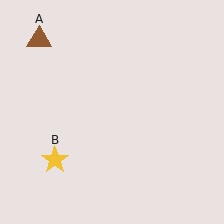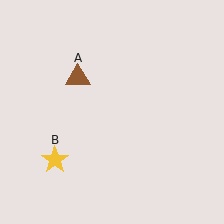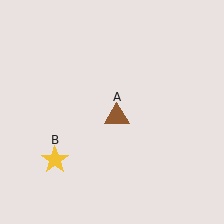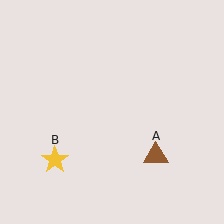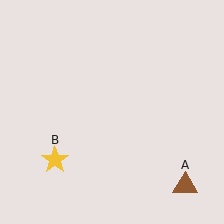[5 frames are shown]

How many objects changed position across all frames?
1 object changed position: brown triangle (object A).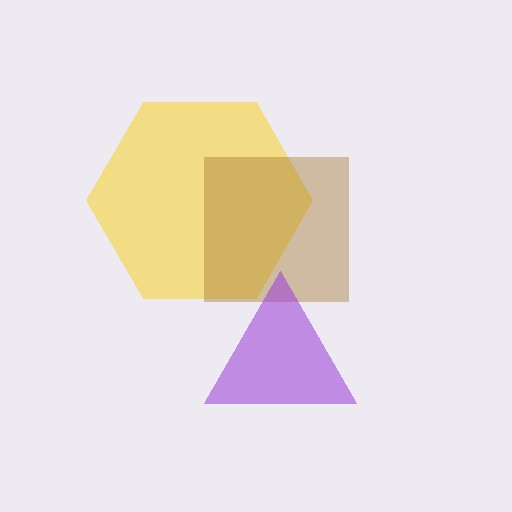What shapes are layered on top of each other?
The layered shapes are: a yellow hexagon, a brown square, a purple triangle.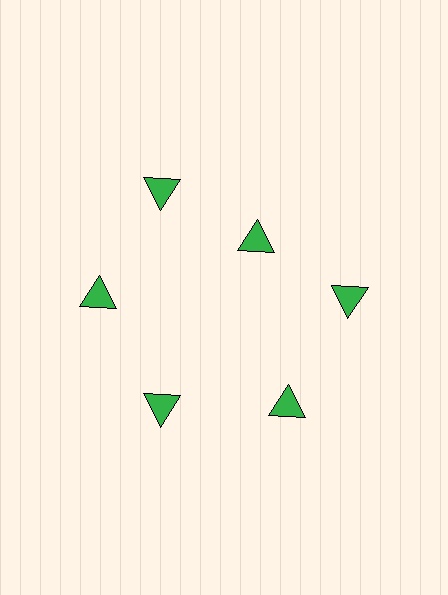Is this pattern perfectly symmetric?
No. The 6 green triangles are arranged in a ring, but one element near the 1 o'clock position is pulled inward toward the center, breaking the 6-fold rotational symmetry.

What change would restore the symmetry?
The symmetry would be restored by moving it outward, back onto the ring so that all 6 triangles sit at equal angles and equal distance from the center.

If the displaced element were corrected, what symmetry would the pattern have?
It would have 6-fold rotational symmetry — the pattern would map onto itself every 60 degrees.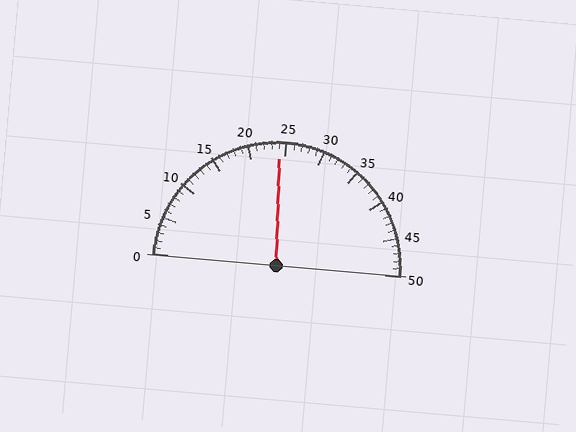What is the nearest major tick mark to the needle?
The nearest major tick mark is 25.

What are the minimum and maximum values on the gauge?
The gauge ranges from 0 to 50.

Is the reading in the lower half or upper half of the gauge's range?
The reading is in the lower half of the range (0 to 50).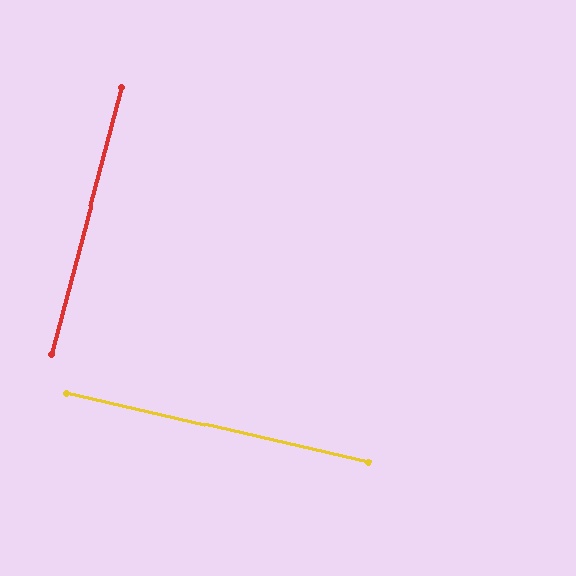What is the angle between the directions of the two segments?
Approximately 88 degrees.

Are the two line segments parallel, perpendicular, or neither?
Perpendicular — they meet at approximately 88°.